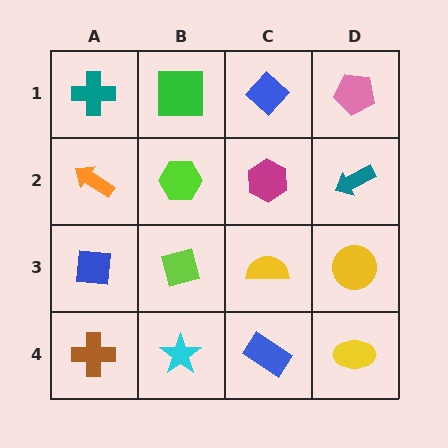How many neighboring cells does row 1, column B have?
3.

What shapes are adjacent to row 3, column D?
A teal arrow (row 2, column D), a yellow ellipse (row 4, column D), a yellow semicircle (row 3, column C).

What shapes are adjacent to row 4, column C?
A yellow semicircle (row 3, column C), a cyan star (row 4, column B), a yellow ellipse (row 4, column D).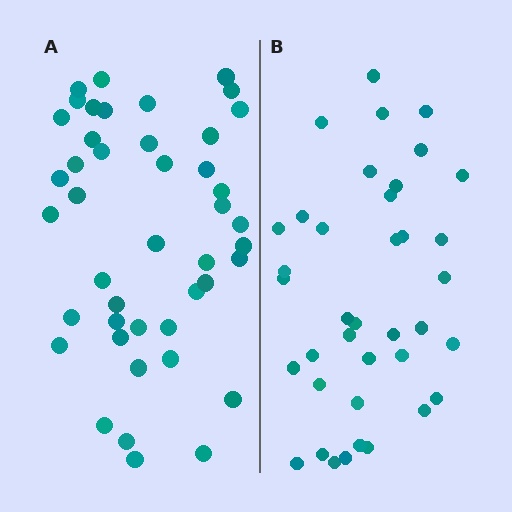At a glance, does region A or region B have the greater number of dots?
Region A (the left region) has more dots.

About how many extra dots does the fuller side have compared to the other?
Region A has about 6 more dots than region B.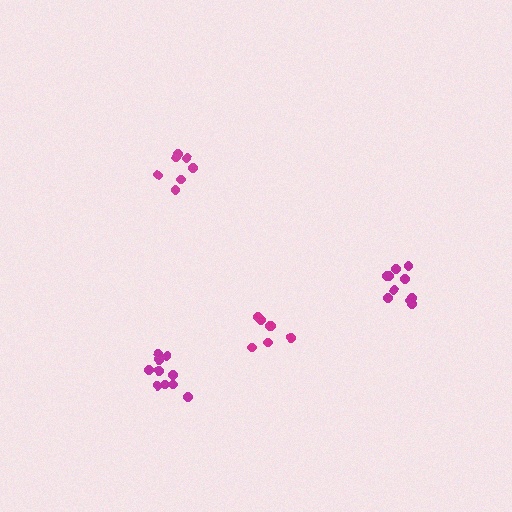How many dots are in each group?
Group 1: 7 dots, Group 2: 10 dots, Group 3: 7 dots, Group 4: 10 dots (34 total).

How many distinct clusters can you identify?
There are 4 distinct clusters.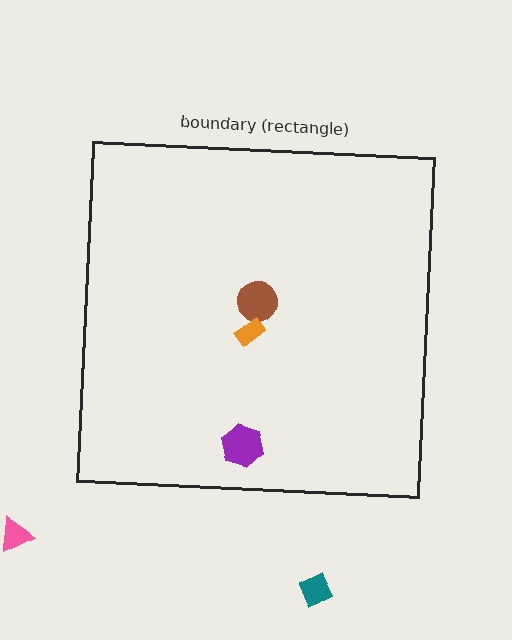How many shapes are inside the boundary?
3 inside, 2 outside.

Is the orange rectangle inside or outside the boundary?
Inside.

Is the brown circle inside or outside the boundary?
Inside.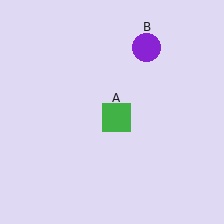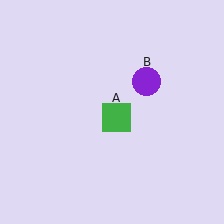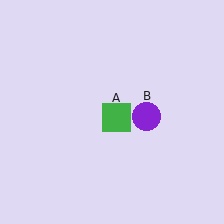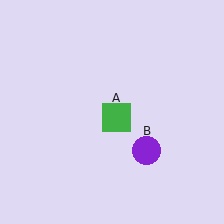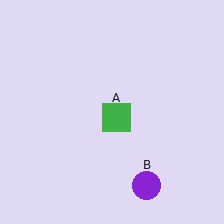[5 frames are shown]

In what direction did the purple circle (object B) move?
The purple circle (object B) moved down.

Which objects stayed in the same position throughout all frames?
Green square (object A) remained stationary.